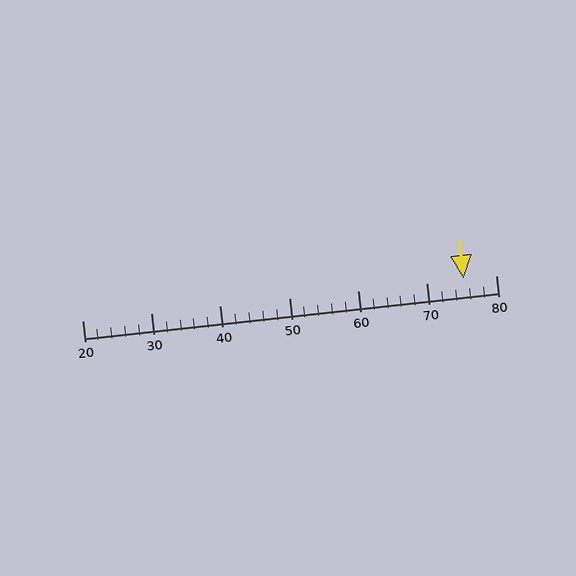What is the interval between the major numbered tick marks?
The major tick marks are spaced 10 units apart.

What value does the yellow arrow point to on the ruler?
The yellow arrow points to approximately 75.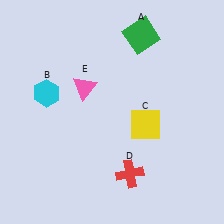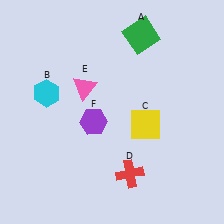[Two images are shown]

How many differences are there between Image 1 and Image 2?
There is 1 difference between the two images.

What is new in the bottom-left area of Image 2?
A purple hexagon (F) was added in the bottom-left area of Image 2.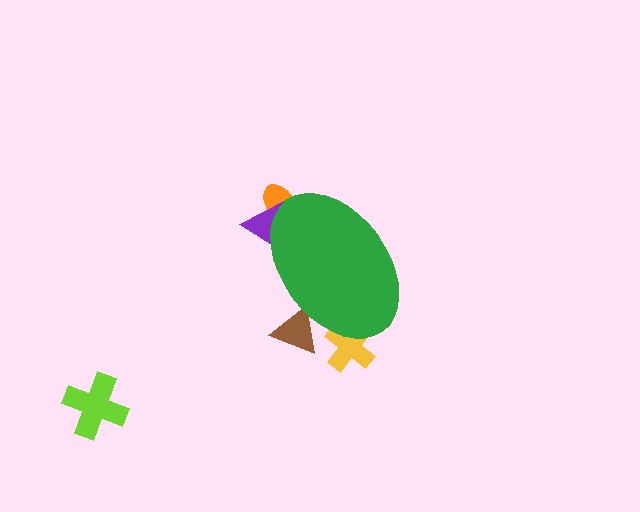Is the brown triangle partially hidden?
Yes, the brown triangle is partially hidden behind the green ellipse.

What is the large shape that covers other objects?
A green ellipse.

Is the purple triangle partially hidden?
Yes, the purple triangle is partially hidden behind the green ellipse.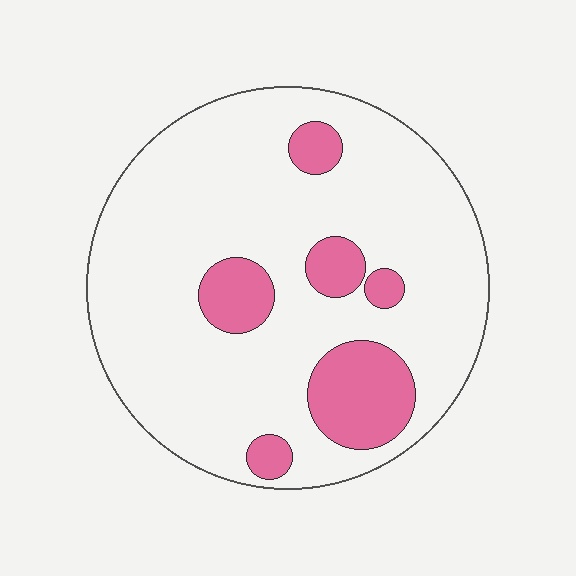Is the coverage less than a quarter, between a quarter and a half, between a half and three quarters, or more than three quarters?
Less than a quarter.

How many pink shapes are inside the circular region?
6.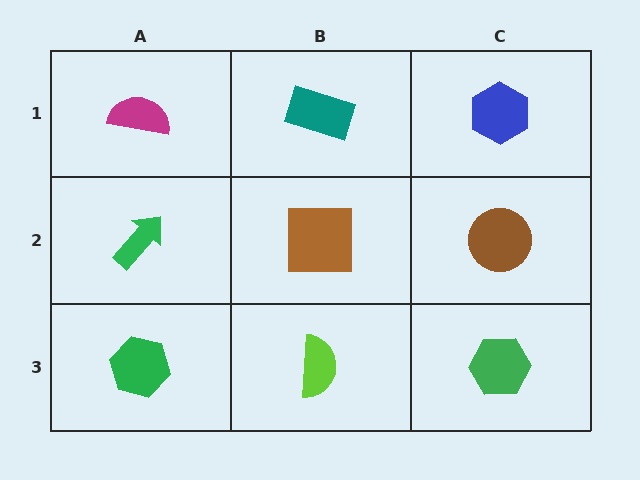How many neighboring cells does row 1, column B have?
3.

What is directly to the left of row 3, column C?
A lime semicircle.